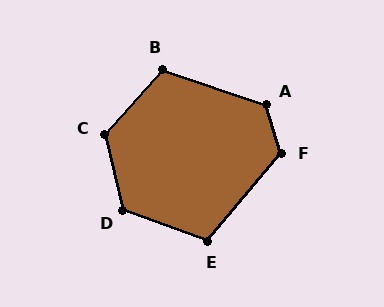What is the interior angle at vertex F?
Approximately 123 degrees (obtuse).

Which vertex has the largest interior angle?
C, at approximately 125 degrees.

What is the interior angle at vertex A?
Approximately 125 degrees (obtuse).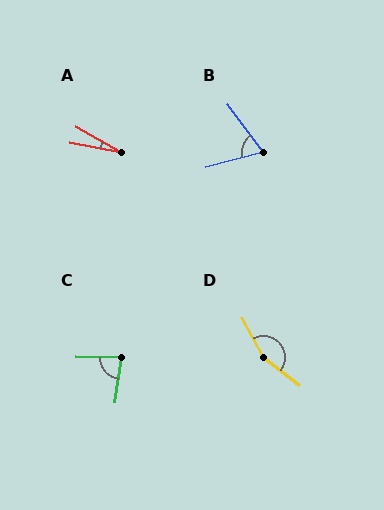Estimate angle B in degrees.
Approximately 67 degrees.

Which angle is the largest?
D, at approximately 156 degrees.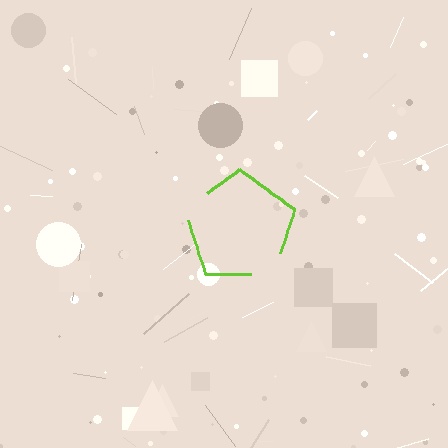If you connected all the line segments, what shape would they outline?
They would outline a pentagon.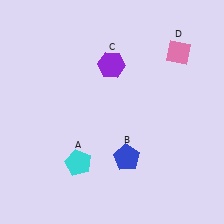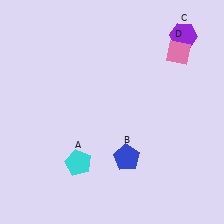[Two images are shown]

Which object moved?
The purple hexagon (C) moved right.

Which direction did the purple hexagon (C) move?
The purple hexagon (C) moved right.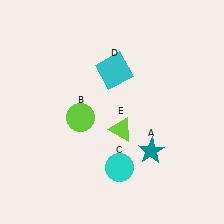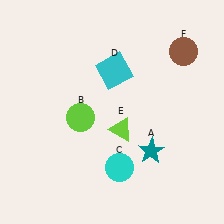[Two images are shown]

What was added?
A brown circle (F) was added in Image 2.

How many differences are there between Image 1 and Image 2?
There is 1 difference between the two images.